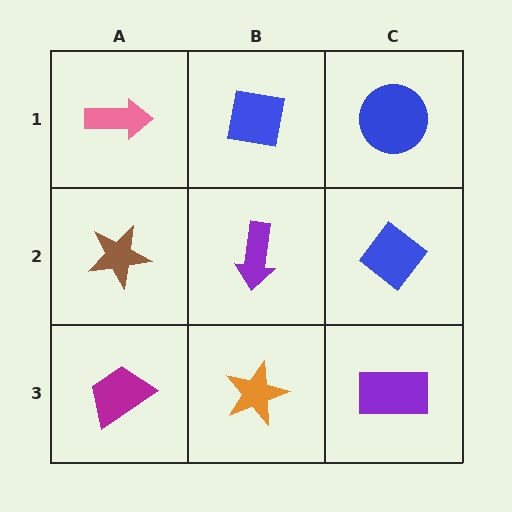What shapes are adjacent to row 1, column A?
A brown star (row 2, column A), a blue square (row 1, column B).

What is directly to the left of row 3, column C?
An orange star.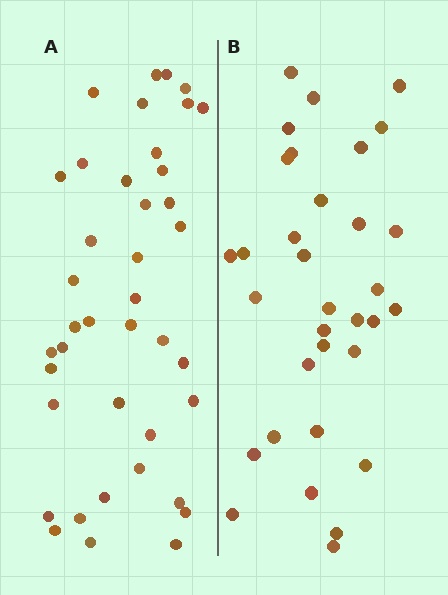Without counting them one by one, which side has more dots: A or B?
Region A (the left region) has more dots.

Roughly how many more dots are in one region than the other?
Region A has roughly 8 or so more dots than region B.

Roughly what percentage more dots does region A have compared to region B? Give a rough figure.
About 20% more.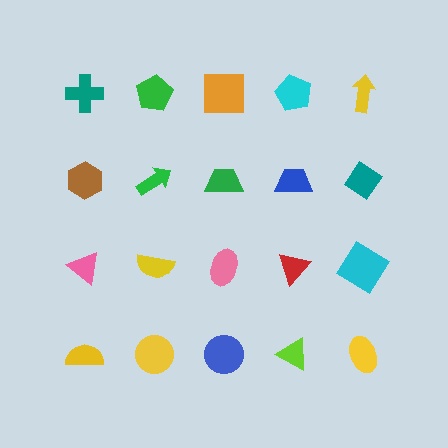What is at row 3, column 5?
A cyan diamond.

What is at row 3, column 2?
A yellow semicircle.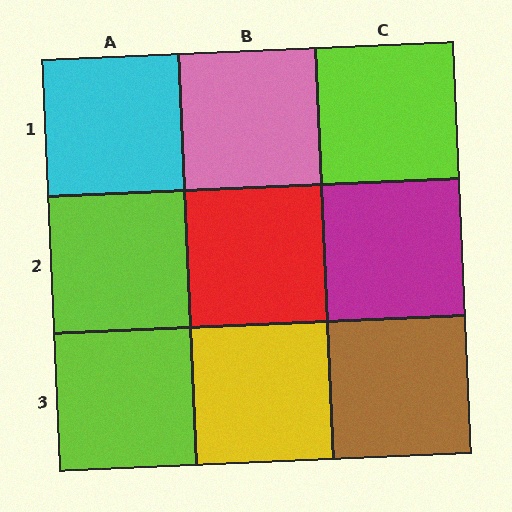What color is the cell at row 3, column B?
Yellow.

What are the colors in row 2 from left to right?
Lime, red, magenta.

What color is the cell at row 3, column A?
Lime.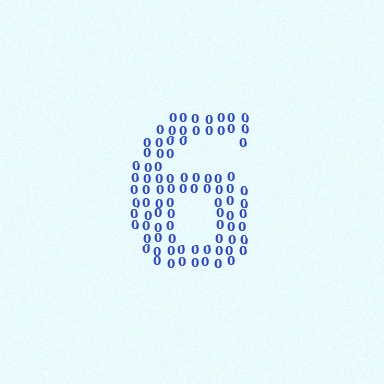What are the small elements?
The small elements are digit 0's.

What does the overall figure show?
The overall figure shows the digit 6.